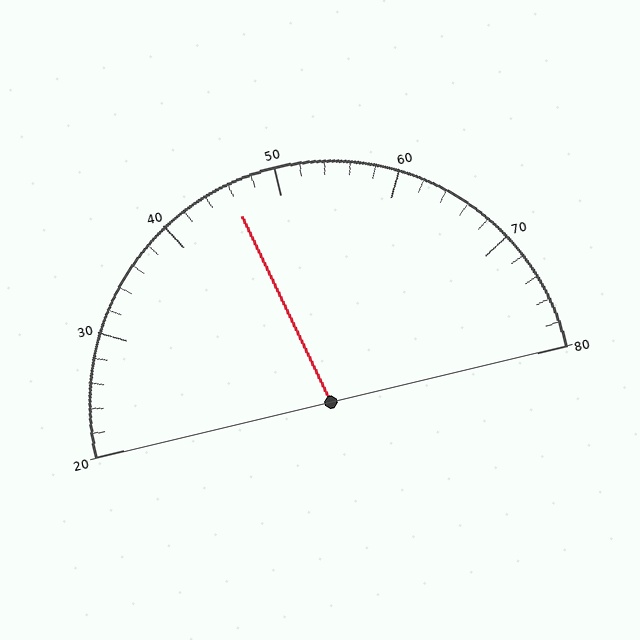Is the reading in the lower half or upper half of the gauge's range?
The reading is in the lower half of the range (20 to 80).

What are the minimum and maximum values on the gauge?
The gauge ranges from 20 to 80.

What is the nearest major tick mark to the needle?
The nearest major tick mark is 50.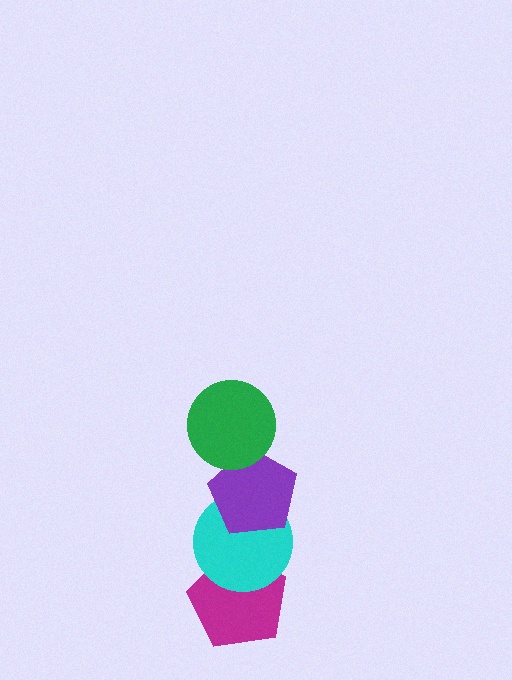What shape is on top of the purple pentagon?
The green circle is on top of the purple pentagon.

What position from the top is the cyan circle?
The cyan circle is 3rd from the top.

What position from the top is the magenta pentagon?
The magenta pentagon is 4th from the top.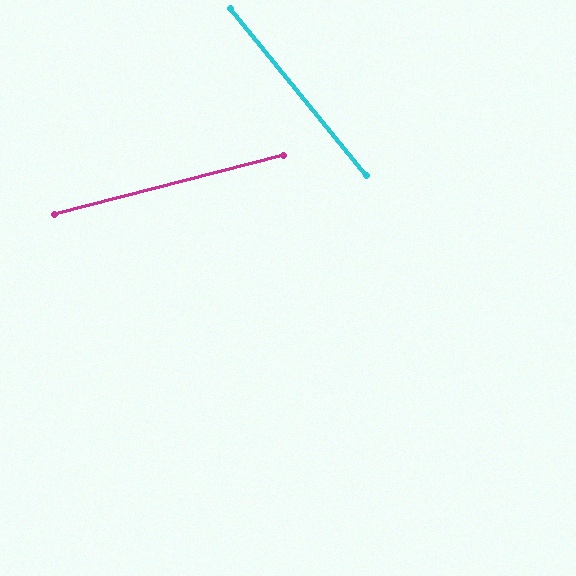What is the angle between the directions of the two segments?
Approximately 65 degrees.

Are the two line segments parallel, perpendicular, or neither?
Neither parallel nor perpendicular — they differ by about 65°.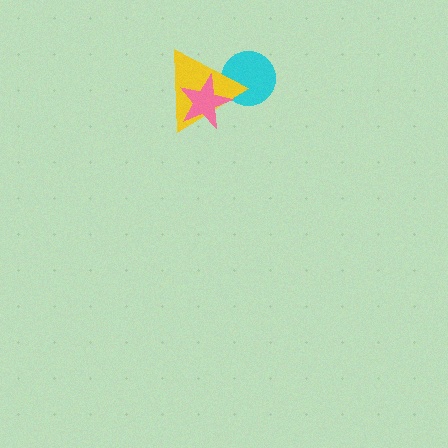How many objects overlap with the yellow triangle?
2 objects overlap with the yellow triangle.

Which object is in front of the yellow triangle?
The pink star is in front of the yellow triangle.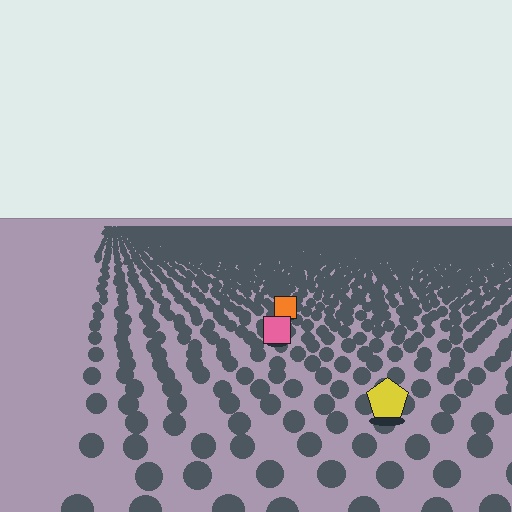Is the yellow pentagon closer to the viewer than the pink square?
Yes. The yellow pentagon is closer — you can tell from the texture gradient: the ground texture is coarser near it.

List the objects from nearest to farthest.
From nearest to farthest: the yellow pentagon, the pink square, the orange square.